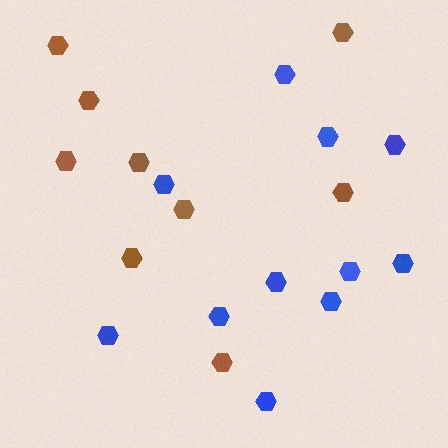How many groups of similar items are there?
There are 2 groups: one group of blue hexagons (11) and one group of brown hexagons (9).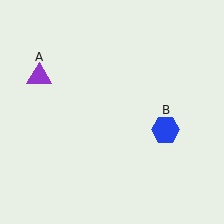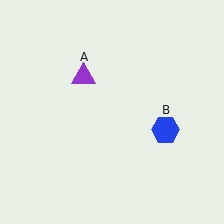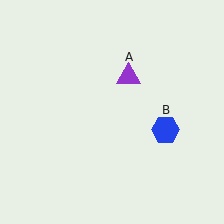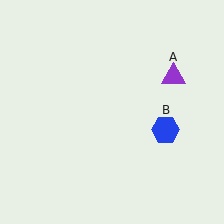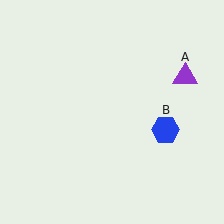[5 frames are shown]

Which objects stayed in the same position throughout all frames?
Blue hexagon (object B) remained stationary.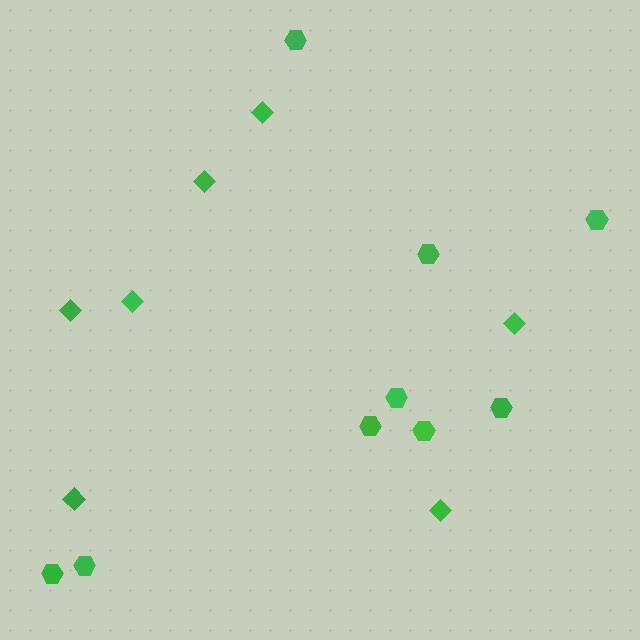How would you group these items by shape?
There are 2 groups: one group of hexagons (9) and one group of diamonds (7).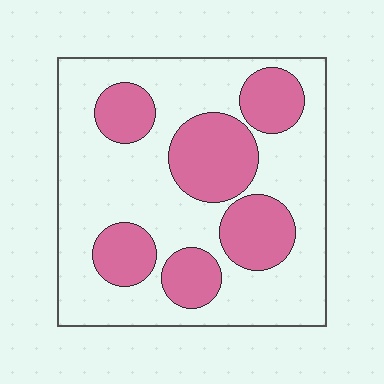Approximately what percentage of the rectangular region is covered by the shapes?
Approximately 35%.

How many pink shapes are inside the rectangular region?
6.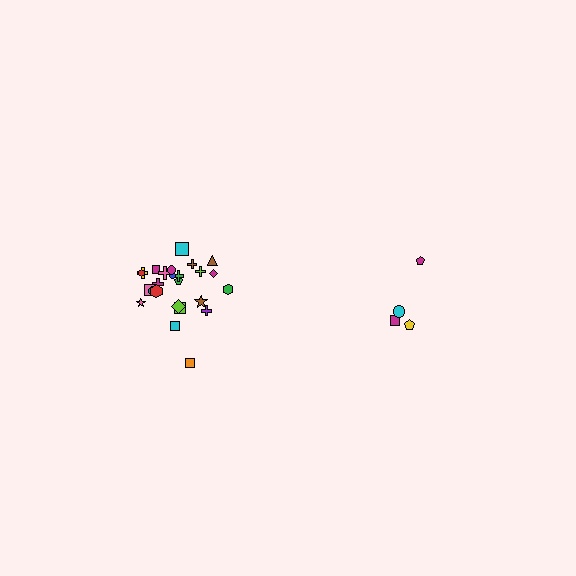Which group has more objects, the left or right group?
The left group.